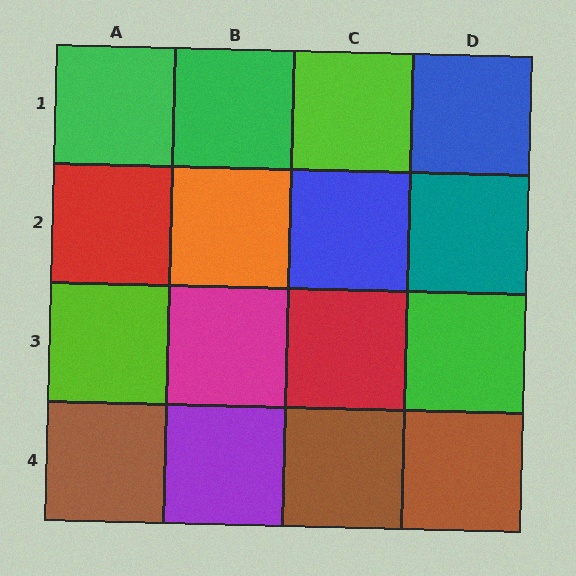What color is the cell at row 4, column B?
Purple.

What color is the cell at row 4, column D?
Brown.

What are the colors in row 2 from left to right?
Red, orange, blue, teal.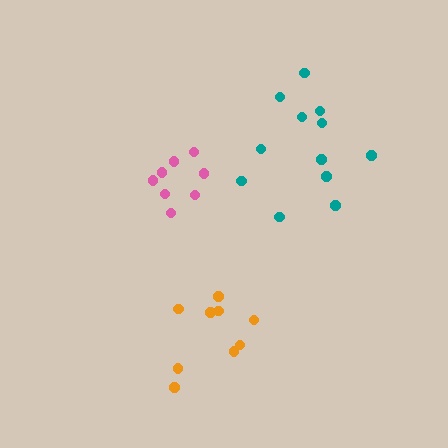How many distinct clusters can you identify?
There are 3 distinct clusters.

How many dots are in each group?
Group 1: 12 dots, Group 2: 9 dots, Group 3: 8 dots (29 total).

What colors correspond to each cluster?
The clusters are colored: teal, orange, pink.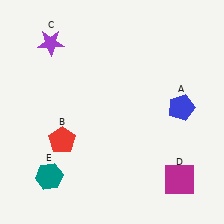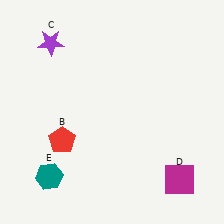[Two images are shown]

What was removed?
The blue pentagon (A) was removed in Image 2.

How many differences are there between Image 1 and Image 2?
There is 1 difference between the two images.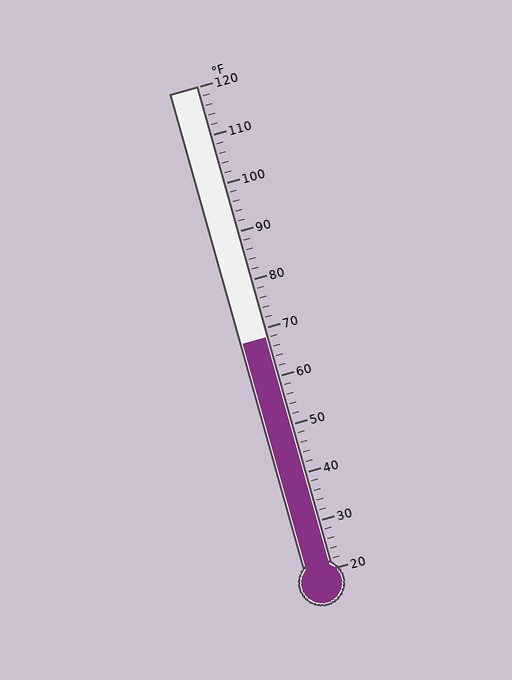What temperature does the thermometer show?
The thermometer shows approximately 68°F.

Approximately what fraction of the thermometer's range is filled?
The thermometer is filled to approximately 50% of its range.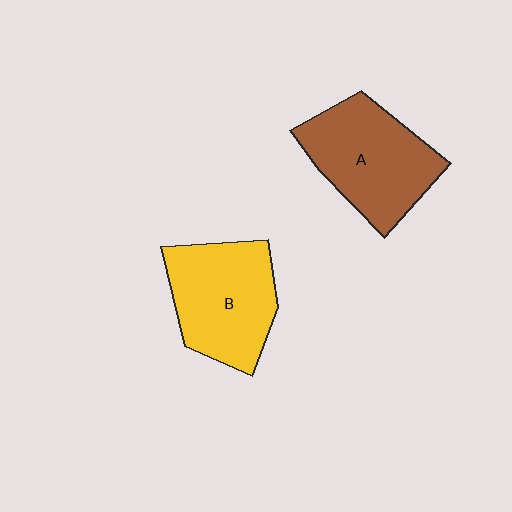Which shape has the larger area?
Shape A (brown).